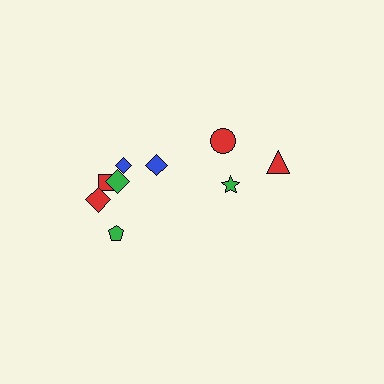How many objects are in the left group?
There are 6 objects.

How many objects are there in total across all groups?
There are 9 objects.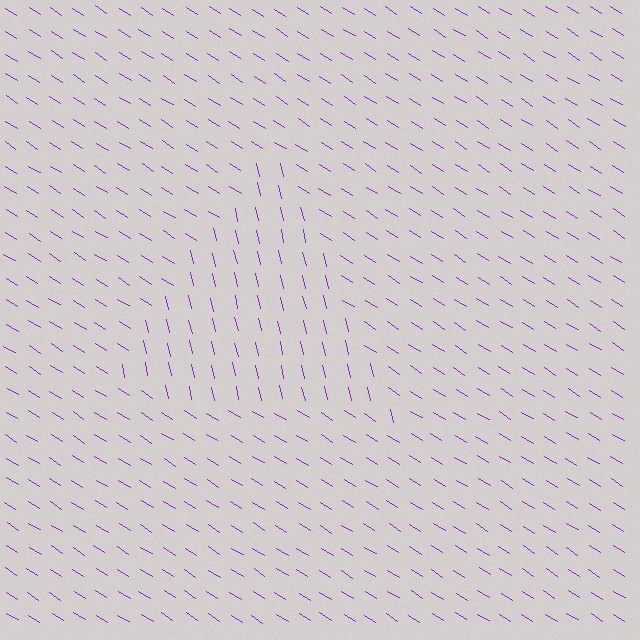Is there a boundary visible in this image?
Yes, there is a texture boundary formed by a change in line orientation.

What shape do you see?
I see a triangle.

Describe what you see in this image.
The image is filled with small purple line segments. A triangle region in the image has lines oriented differently from the surrounding lines, creating a visible texture boundary.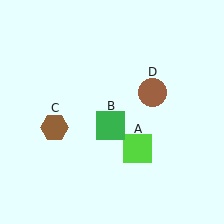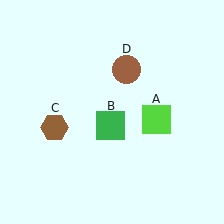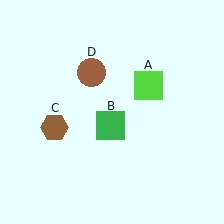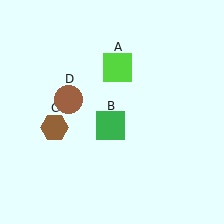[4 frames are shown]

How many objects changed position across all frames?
2 objects changed position: lime square (object A), brown circle (object D).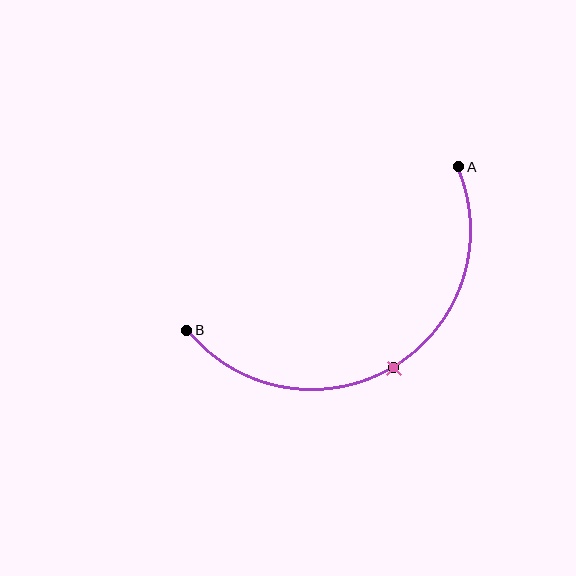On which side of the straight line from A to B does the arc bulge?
The arc bulges below the straight line connecting A and B.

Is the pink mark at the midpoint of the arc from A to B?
Yes. The pink mark lies on the arc at equal arc-length from both A and B — it is the arc midpoint.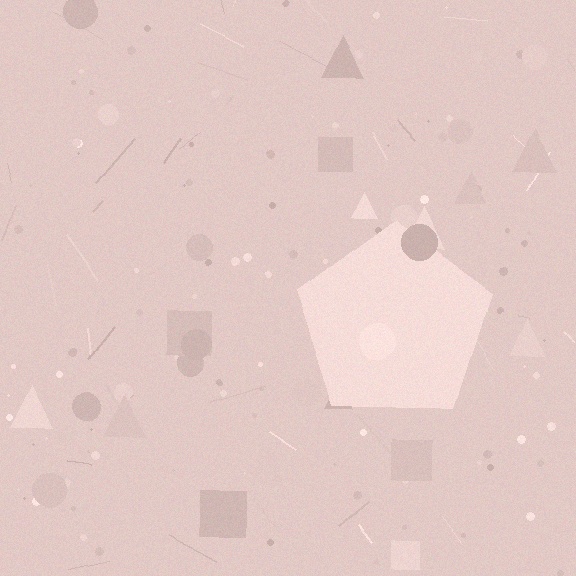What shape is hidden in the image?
A pentagon is hidden in the image.